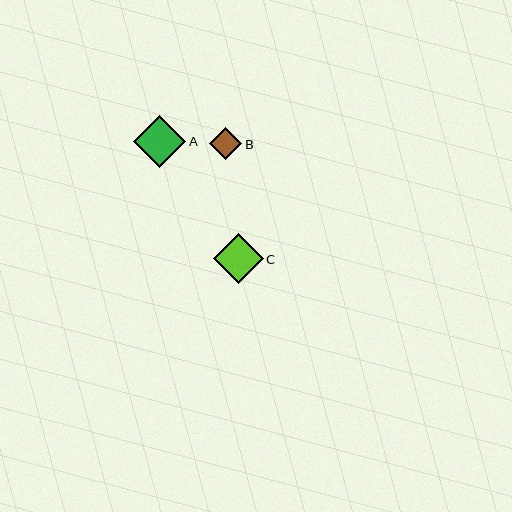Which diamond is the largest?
Diamond A is the largest with a size of approximately 52 pixels.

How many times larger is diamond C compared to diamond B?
Diamond C is approximately 1.6 times the size of diamond B.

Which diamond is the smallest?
Diamond B is the smallest with a size of approximately 32 pixels.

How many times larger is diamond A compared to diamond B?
Diamond A is approximately 1.6 times the size of diamond B.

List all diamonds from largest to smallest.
From largest to smallest: A, C, B.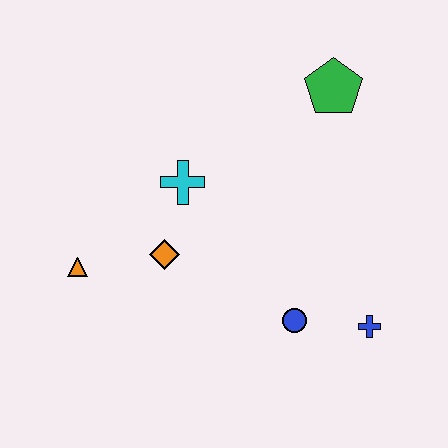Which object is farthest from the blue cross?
The orange triangle is farthest from the blue cross.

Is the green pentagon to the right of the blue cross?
No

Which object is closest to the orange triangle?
The orange diamond is closest to the orange triangle.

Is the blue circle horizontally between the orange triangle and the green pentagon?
Yes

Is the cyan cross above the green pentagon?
No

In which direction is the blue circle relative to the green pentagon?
The blue circle is below the green pentagon.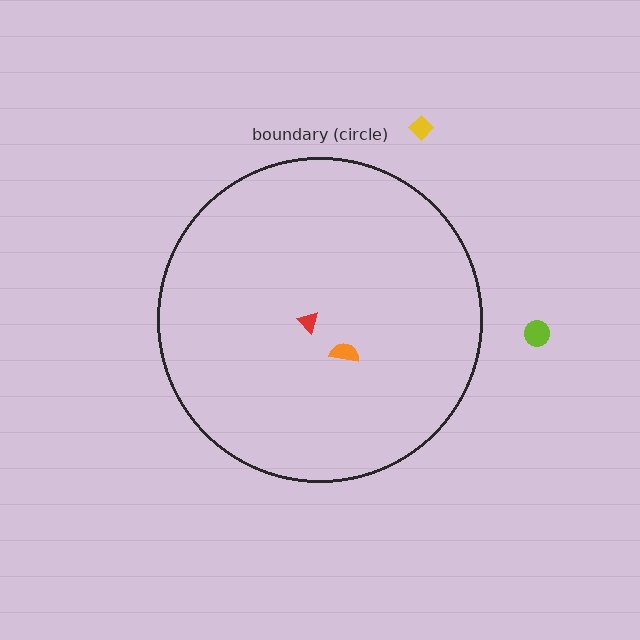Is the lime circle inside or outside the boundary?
Outside.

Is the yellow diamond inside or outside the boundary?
Outside.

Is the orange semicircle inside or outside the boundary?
Inside.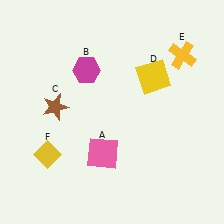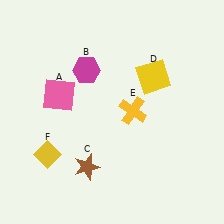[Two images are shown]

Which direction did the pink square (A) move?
The pink square (A) moved up.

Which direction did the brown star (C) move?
The brown star (C) moved down.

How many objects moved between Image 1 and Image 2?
3 objects moved between the two images.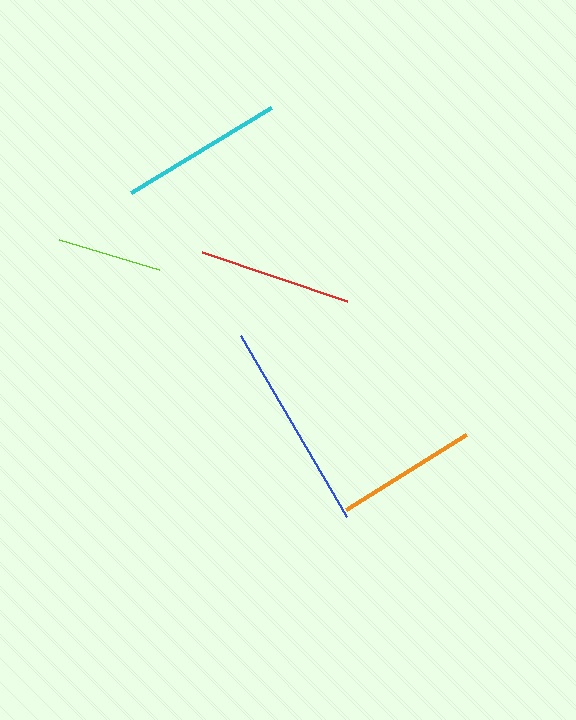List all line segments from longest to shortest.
From longest to shortest: blue, cyan, red, orange, lime.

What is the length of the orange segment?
The orange segment is approximately 141 pixels long.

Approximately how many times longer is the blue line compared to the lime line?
The blue line is approximately 2.0 times the length of the lime line.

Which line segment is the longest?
The blue line is the longest at approximately 210 pixels.